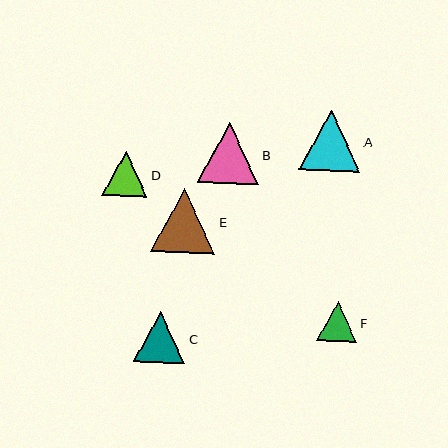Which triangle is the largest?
Triangle E is the largest with a size of approximately 64 pixels.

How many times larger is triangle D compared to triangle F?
Triangle D is approximately 1.1 times the size of triangle F.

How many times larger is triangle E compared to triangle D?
Triangle E is approximately 1.4 times the size of triangle D.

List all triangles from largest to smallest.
From largest to smallest: E, A, B, C, D, F.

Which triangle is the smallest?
Triangle F is the smallest with a size of approximately 39 pixels.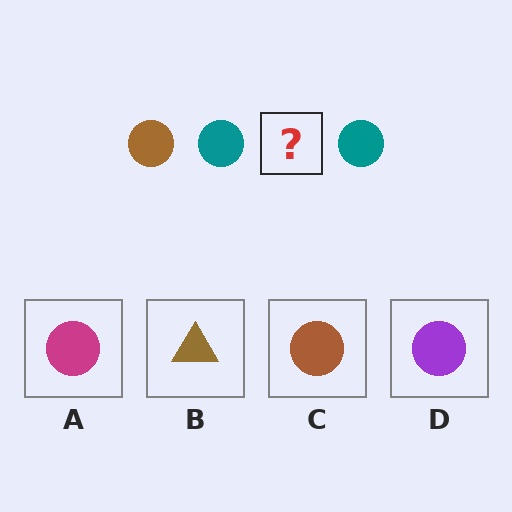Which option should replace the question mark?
Option C.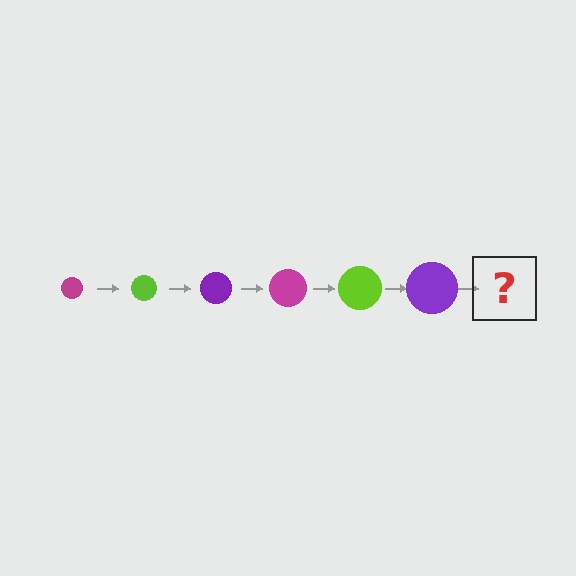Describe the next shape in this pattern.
It should be a magenta circle, larger than the previous one.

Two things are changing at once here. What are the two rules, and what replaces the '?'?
The two rules are that the circle grows larger each step and the color cycles through magenta, lime, and purple. The '?' should be a magenta circle, larger than the previous one.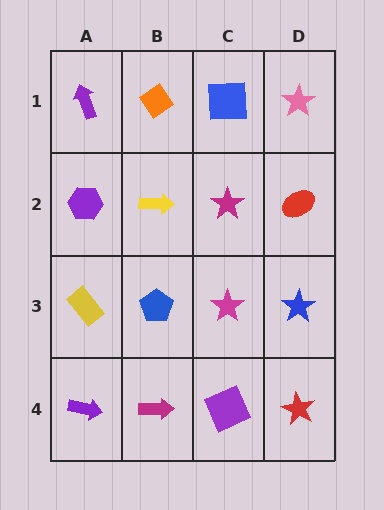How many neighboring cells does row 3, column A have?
3.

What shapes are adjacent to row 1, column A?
A purple hexagon (row 2, column A), an orange diamond (row 1, column B).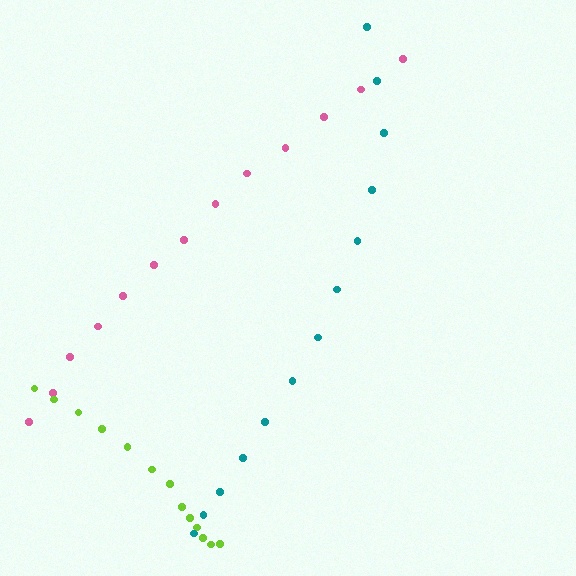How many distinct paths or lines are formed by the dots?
There are 3 distinct paths.